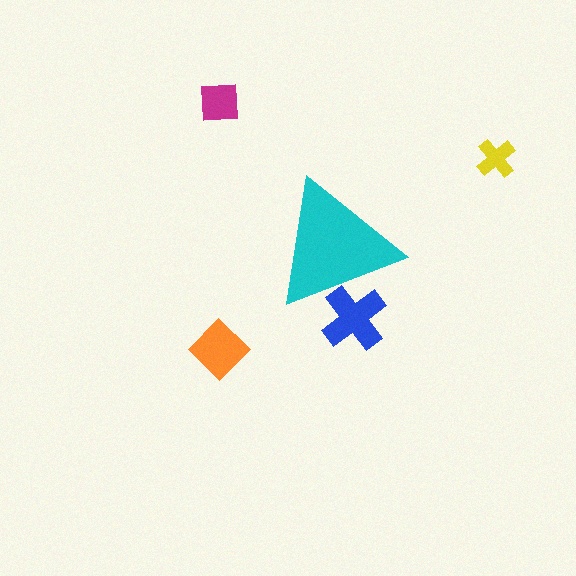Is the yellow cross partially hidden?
No, the yellow cross is fully visible.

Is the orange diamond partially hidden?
No, the orange diamond is fully visible.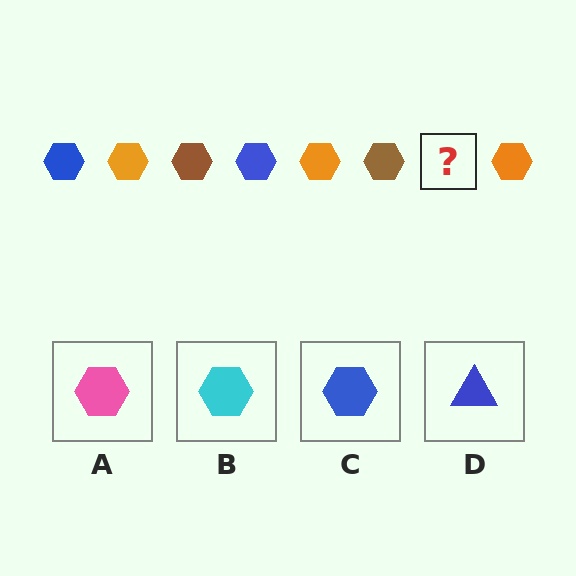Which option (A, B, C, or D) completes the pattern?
C.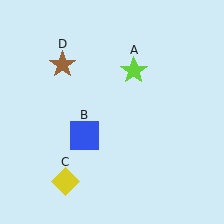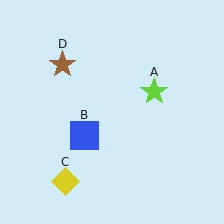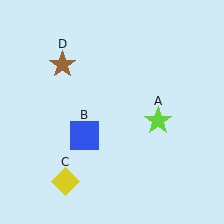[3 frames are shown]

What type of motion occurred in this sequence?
The lime star (object A) rotated clockwise around the center of the scene.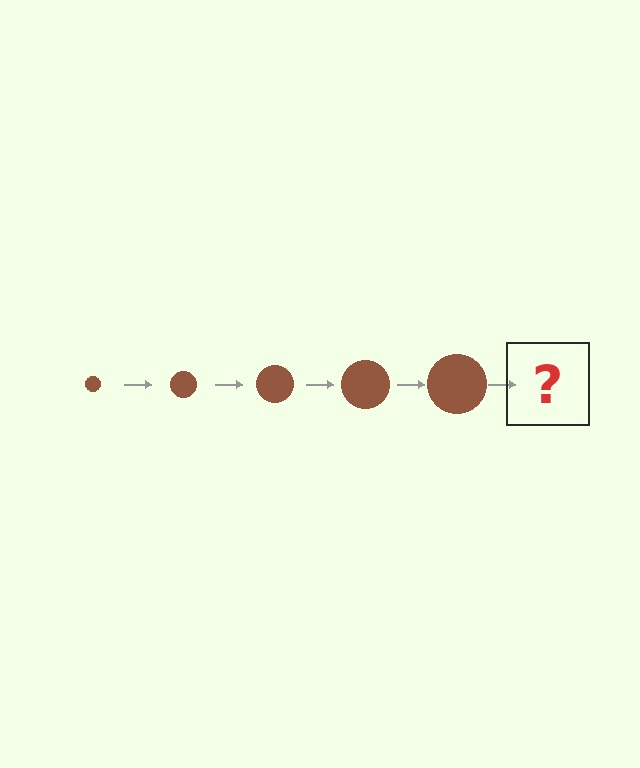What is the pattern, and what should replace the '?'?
The pattern is that the circle gets progressively larger each step. The '?' should be a brown circle, larger than the previous one.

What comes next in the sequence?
The next element should be a brown circle, larger than the previous one.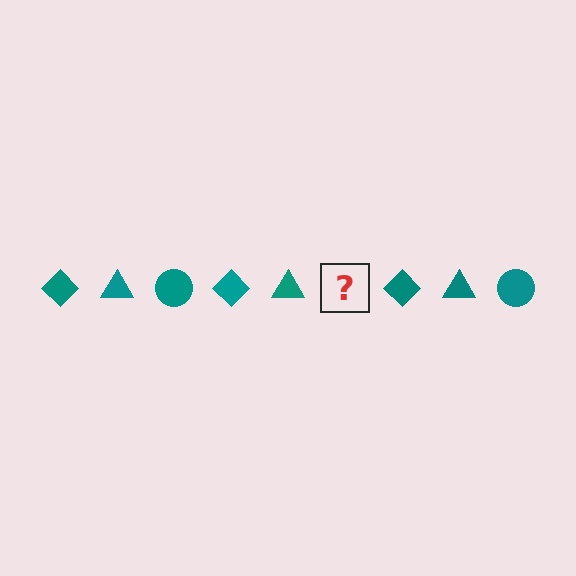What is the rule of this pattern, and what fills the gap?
The rule is that the pattern cycles through diamond, triangle, circle shapes in teal. The gap should be filled with a teal circle.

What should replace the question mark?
The question mark should be replaced with a teal circle.